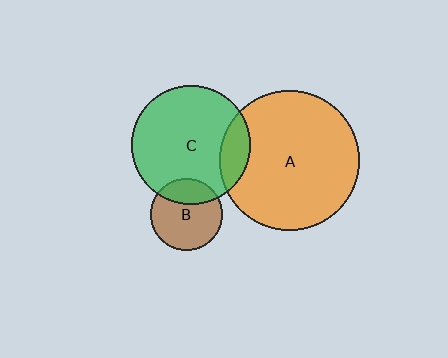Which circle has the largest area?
Circle A (orange).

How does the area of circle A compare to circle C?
Approximately 1.4 times.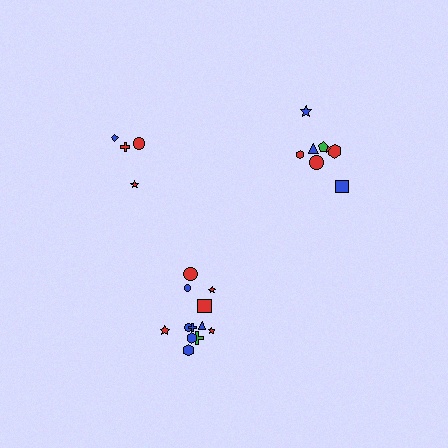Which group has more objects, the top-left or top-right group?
The top-right group.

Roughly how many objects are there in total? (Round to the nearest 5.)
Roughly 25 objects in total.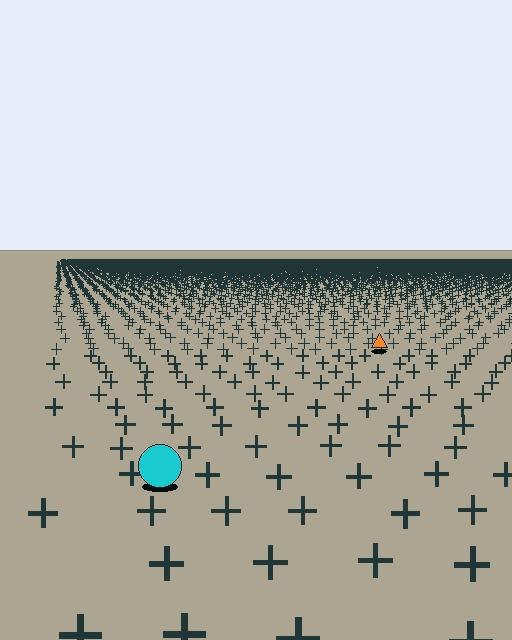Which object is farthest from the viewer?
The orange triangle is farthest from the viewer. It appears smaller and the ground texture around it is denser.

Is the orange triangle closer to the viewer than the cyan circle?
No. The cyan circle is closer — you can tell from the texture gradient: the ground texture is coarser near it.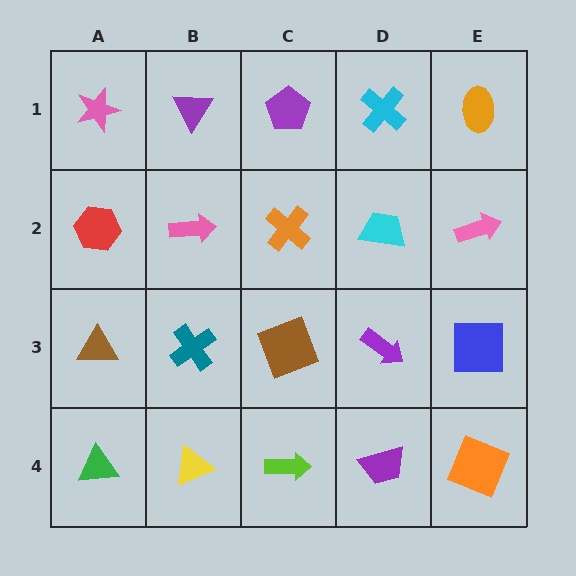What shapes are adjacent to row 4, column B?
A teal cross (row 3, column B), a green triangle (row 4, column A), a lime arrow (row 4, column C).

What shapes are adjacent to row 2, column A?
A pink star (row 1, column A), a brown triangle (row 3, column A), a pink arrow (row 2, column B).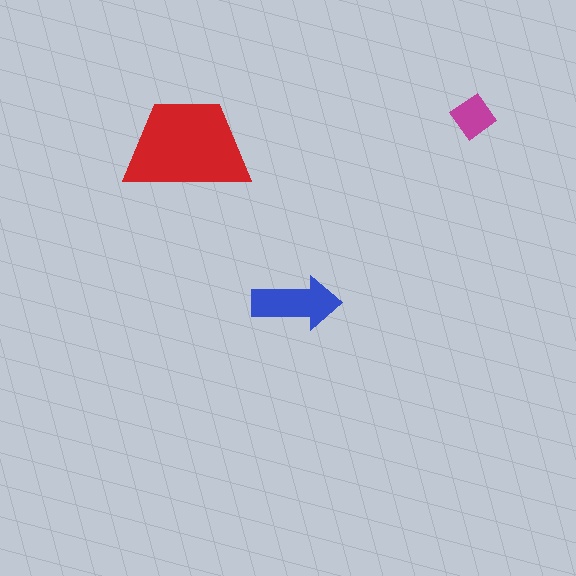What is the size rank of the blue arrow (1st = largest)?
2nd.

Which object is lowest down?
The blue arrow is bottommost.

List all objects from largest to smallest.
The red trapezoid, the blue arrow, the magenta diamond.